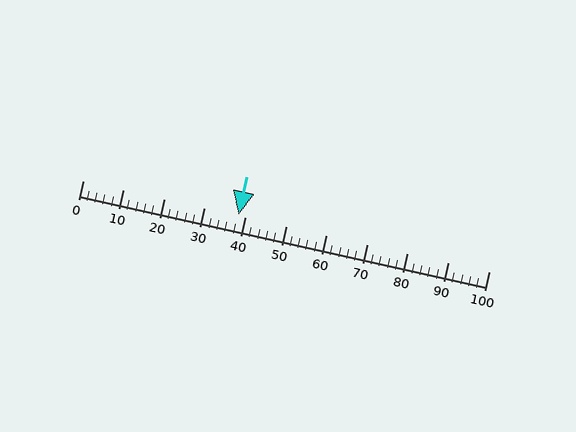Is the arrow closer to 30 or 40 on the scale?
The arrow is closer to 40.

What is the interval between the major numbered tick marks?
The major tick marks are spaced 10 units apart.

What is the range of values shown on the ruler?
The ruler shows values from 0 to 100.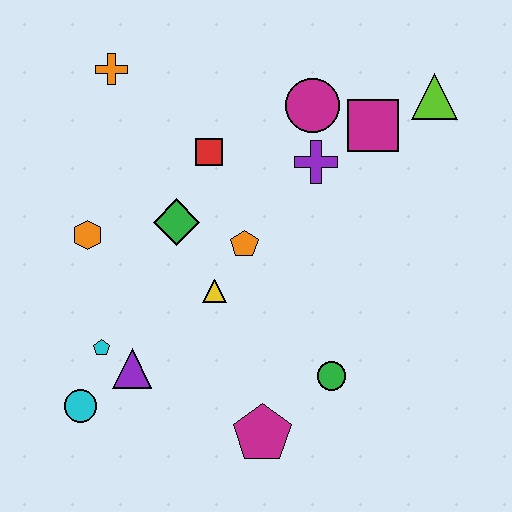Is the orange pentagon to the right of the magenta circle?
No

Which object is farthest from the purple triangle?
The lime triangle is farthest from the purple triangle.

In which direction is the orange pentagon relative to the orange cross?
The orange pentagon is below the orange cross.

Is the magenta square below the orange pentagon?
No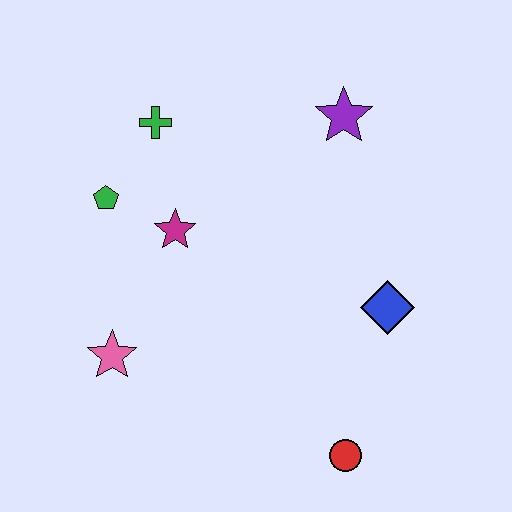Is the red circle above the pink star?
No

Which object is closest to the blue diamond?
The red circle is closest to the blue diamond.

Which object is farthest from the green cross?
The red circle is farthest from the green cross.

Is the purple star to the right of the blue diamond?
No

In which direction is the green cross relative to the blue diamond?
The green cross is to the left of the blue diamond.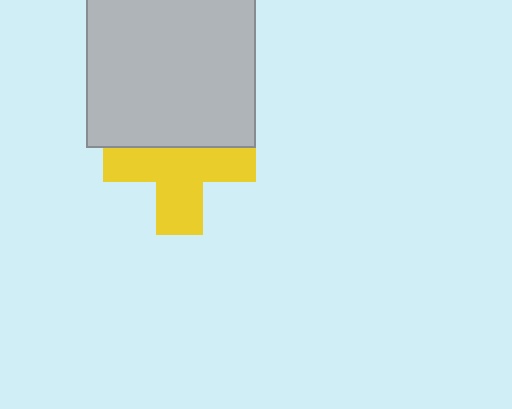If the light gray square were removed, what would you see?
You would see the complete yellow cross.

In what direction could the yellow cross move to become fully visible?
The yellow cross could move down. That would shift it out from behind the light gray square entirely.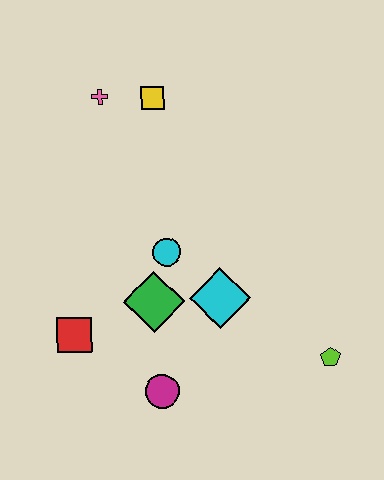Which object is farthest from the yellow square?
The lime pentagon is farthest from the yellow square.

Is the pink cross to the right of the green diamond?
No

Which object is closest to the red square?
The green diamond is closest to the red square.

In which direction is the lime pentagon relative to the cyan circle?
The lime pentagon is to the right of the cyan circle.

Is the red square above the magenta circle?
Yes